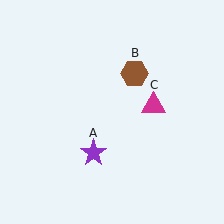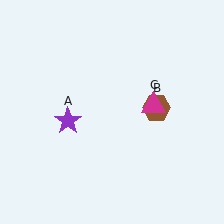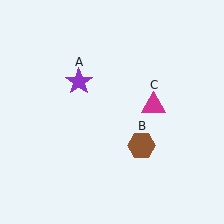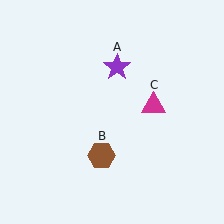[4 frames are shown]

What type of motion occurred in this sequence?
The purple star (object A), brown hexagon (object B) rotated clockwise around the center of the scene.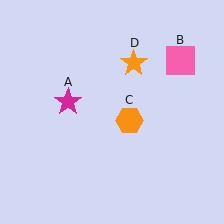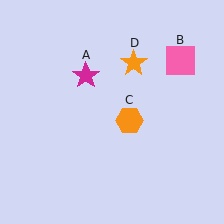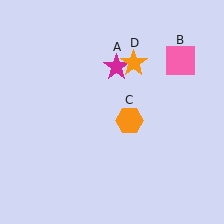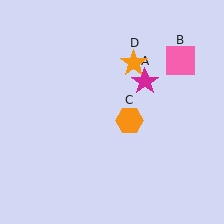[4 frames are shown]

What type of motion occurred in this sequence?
The magenta star (object A) rotated clockwise around the center of the scene.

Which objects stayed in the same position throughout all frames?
Pink square (object B) and orange hexagon (object C) and orange star (object D) remained stationary.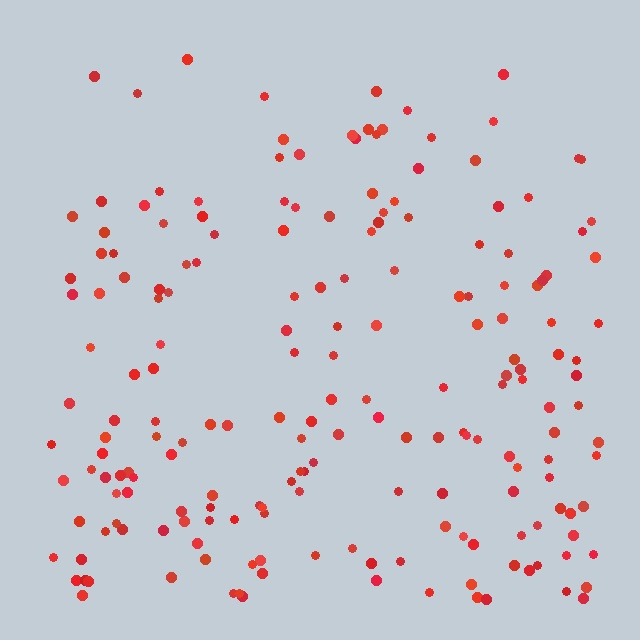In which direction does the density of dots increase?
From top to bottom, with the bottom side densest.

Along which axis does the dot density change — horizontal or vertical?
Vertical.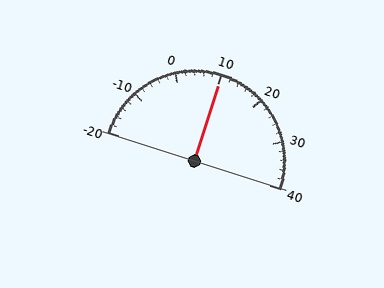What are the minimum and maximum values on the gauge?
The gauge ranges from -20 to 40.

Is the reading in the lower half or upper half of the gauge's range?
The reading is in the upper half of the range (-20 to 40).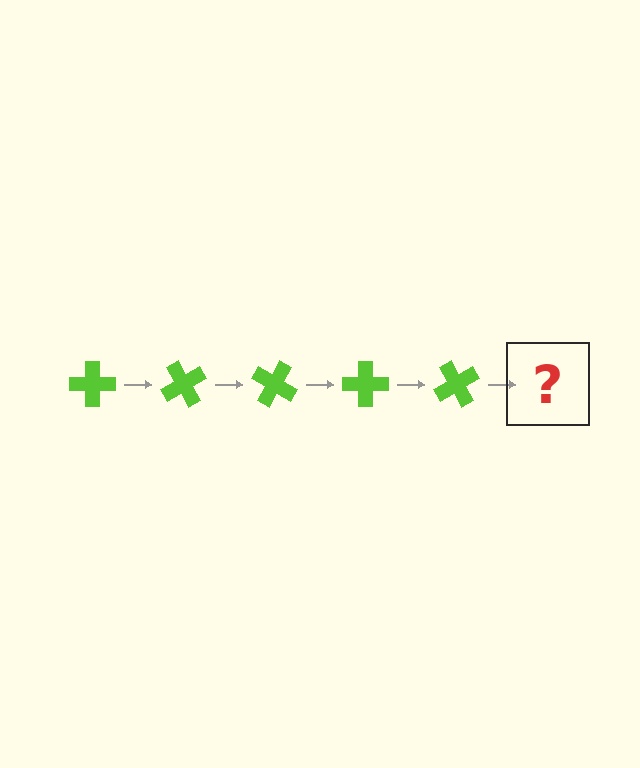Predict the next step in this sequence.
The next step is a lime cross rotated 300 degrees.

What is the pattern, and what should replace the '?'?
The pattern is that the cross rotates 60 degrees each step. The '?' should be a lime cross rotated 300 degrees.